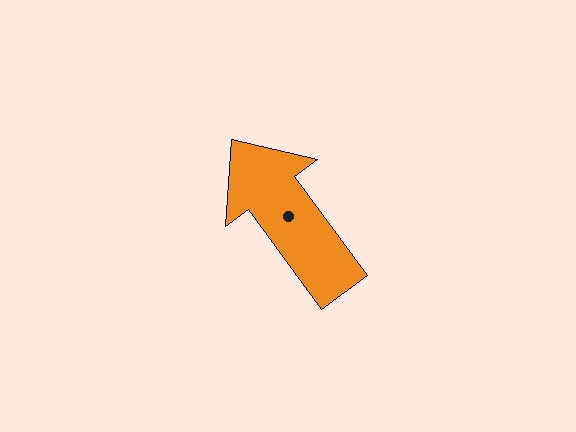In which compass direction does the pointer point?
Northwest.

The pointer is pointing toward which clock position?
Roughly 11 o'clock.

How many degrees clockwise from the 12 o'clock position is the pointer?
Approximately 324 degrees.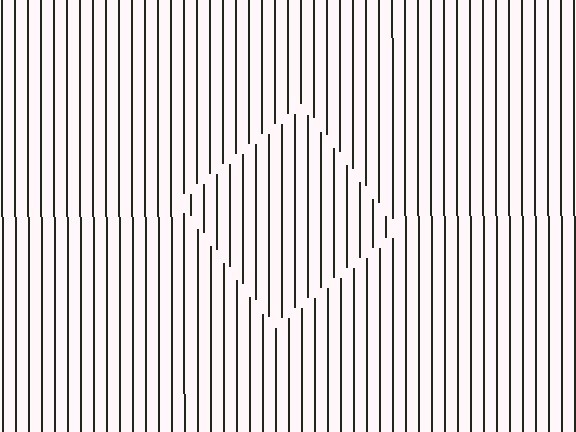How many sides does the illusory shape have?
4 sides — the line-ends trace a square.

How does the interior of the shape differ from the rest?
The interior of the shape contains the same grating, shifted by half a period — the contour is defined by the phase discontinuity where line-ends from the inner and outer gratings abut.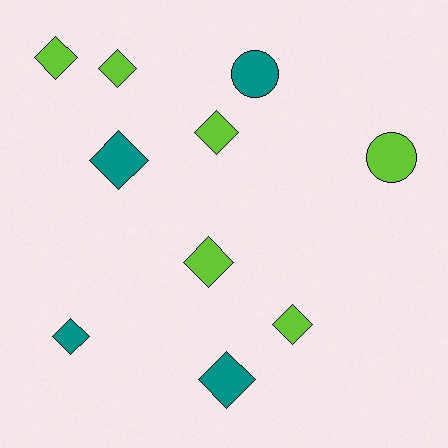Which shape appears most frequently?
Diamond, with 8 objects.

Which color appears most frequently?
Lime, with 6 objects.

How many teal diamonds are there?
There are 3 teal diamonds.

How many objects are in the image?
There are 10 objects.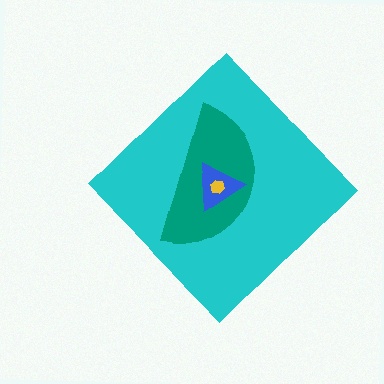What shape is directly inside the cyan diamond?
The teal semicircle.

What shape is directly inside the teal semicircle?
The blue triangle.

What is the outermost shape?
The cyan diamond.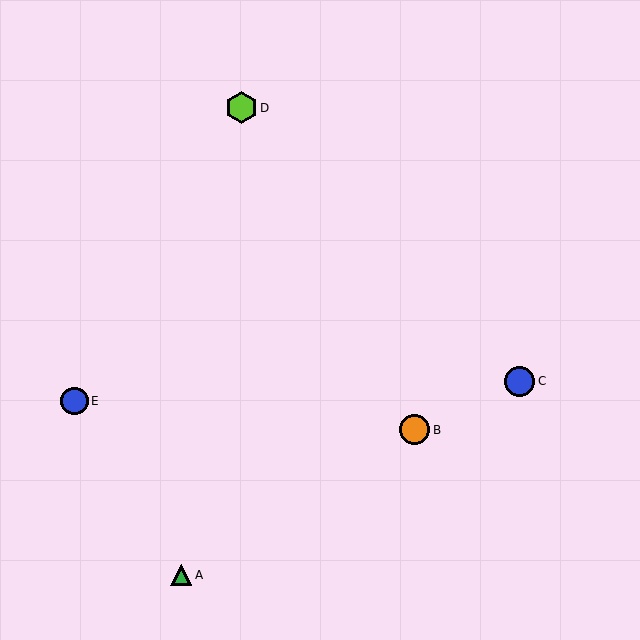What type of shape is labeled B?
Shape B is an orange circle.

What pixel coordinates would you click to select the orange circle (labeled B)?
Click at (415, 430) to select the orange circle B.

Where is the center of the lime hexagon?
The center of the lime hexagon is at (241, 108).